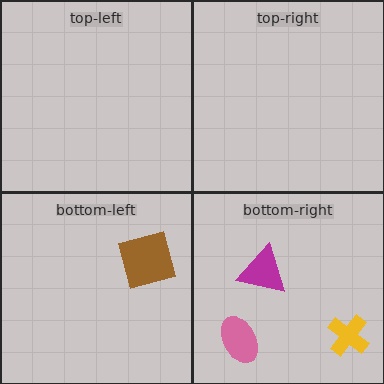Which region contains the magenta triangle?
The bottom-right region.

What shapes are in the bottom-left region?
The brown square.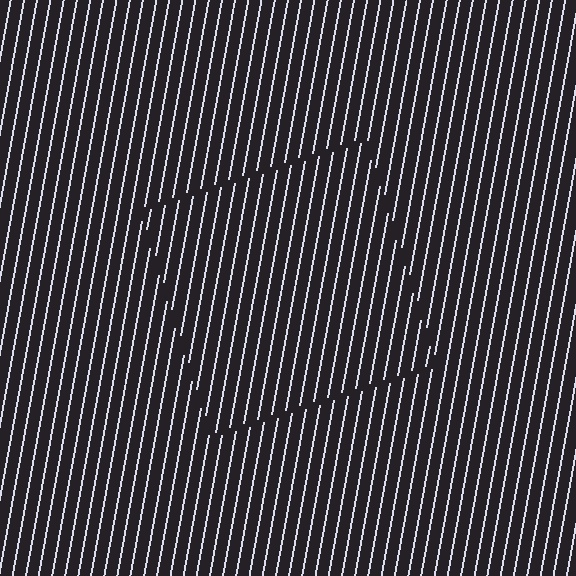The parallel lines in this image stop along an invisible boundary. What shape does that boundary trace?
An illusory square. The interior of the shape contains the same grating, shifted by half a period — the contour is defined by the phase discontinuity where line-ends from the inner and outer gratings abut.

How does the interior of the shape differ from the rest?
The interior of the shape contains the same grating, shifted by half a period — the contour is defined by the phase discontinuity where line-ends from the inner and outer gratings abut.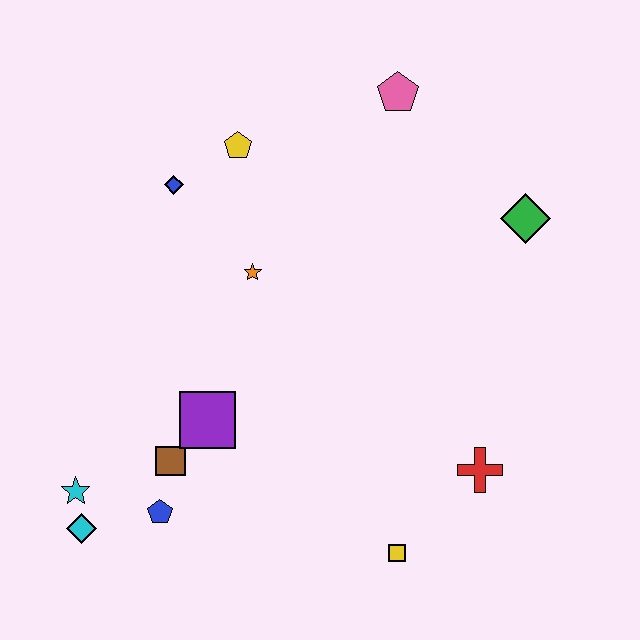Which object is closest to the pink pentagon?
The yellow pentagon is closest to the pink pentagon.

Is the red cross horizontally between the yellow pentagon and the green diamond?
Yes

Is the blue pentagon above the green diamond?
No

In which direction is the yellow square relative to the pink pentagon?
The yellow square is below the pink pentagon.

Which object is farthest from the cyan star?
The green diamond is farthest from the cyan star.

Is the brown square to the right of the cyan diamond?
Yes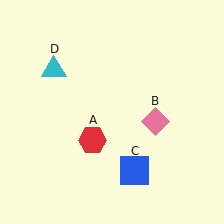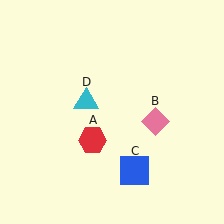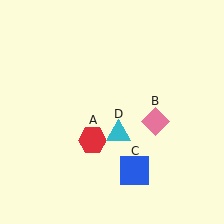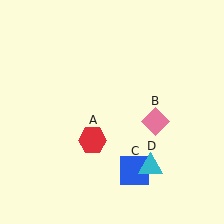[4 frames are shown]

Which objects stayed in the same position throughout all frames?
Red hexagon (object A) and pink diamond (object B) and blue square (object C) remained stationary.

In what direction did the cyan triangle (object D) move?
The cyan triangle (object D) moved down and to the right.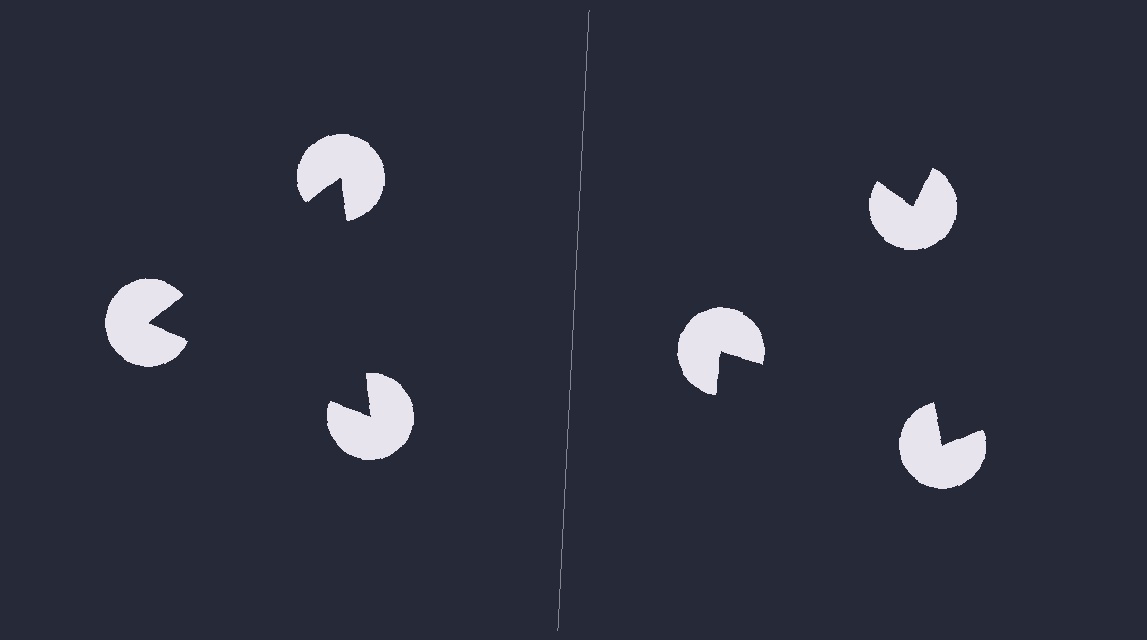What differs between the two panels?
The pac-man discs are positioned identically on both sides; only the wedge orientations differ. On the left they align to a triangle; on the right they are misaligned.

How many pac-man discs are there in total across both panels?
6 — 3 on each side.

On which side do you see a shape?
An illusory triangle appears on the left side. On the right side the wedge cuts are rotated, so no coherent shape forms.